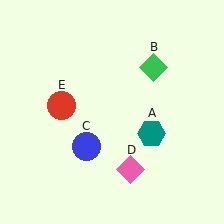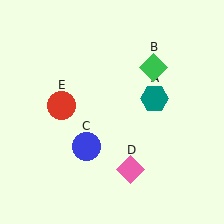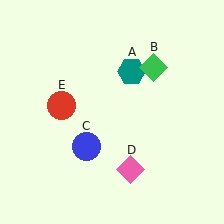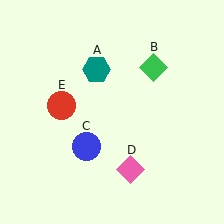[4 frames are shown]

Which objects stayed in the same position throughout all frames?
Green diamond (object B) and blue circle (object C) and pink diamond (object D) and red circle (object E) remained stationary.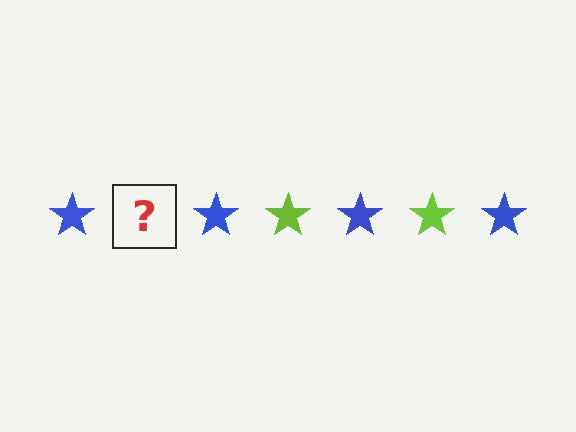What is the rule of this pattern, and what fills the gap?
The rule is that the pattern cycles through blue, lime stars. The gap should be filled with a lime star.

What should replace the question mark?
The question mark should be replaced with a lime star.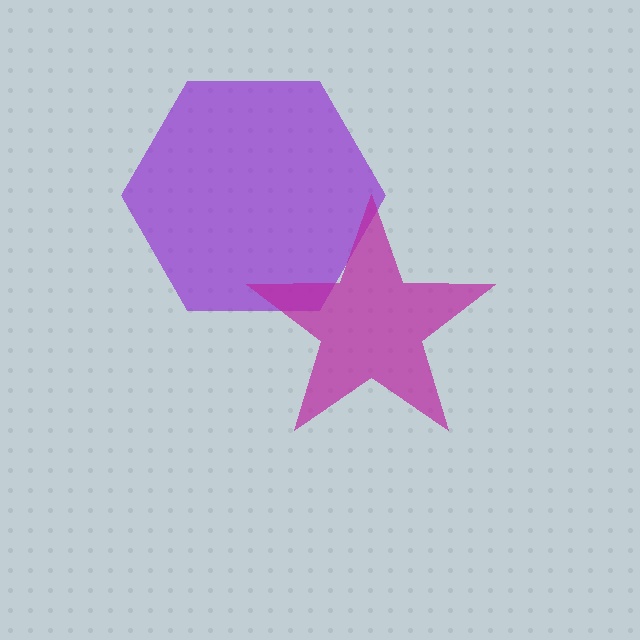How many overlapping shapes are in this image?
There are 2 overlapping shapes in the image.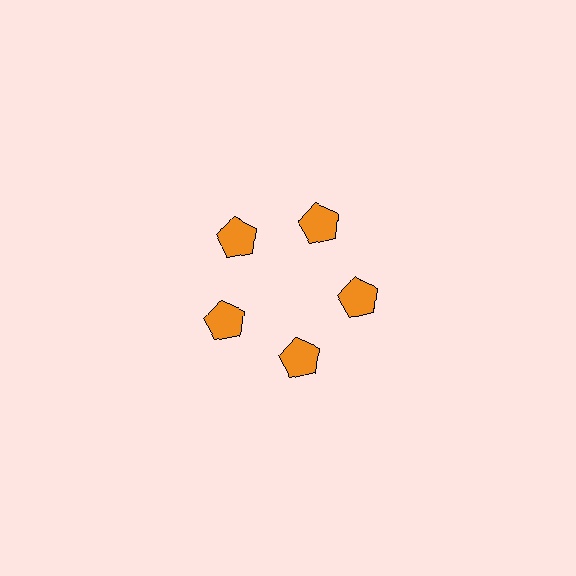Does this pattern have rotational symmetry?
Yes, this pattern has 5-fold rotational symmetry. It looks the same after rotating 72 degrees around the center.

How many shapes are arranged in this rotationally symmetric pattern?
There are 5 shapes, arranged in 5 groups of 1.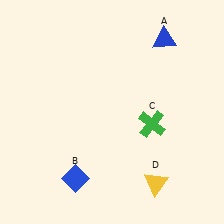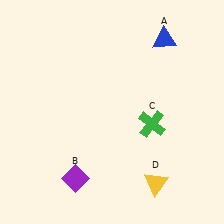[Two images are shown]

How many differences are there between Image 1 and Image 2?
There is 1 difference between the two images.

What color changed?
The diamond (B) changed from blue in Image 1 to purple in Image 2.